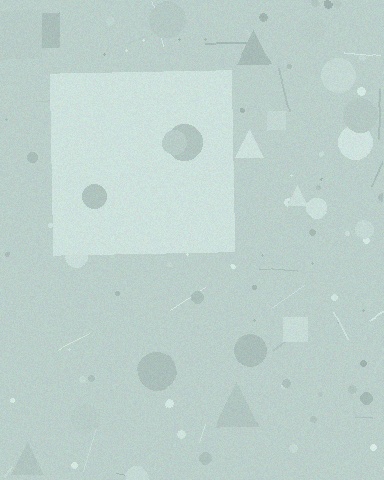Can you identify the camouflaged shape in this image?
The camouflaged shape is a square.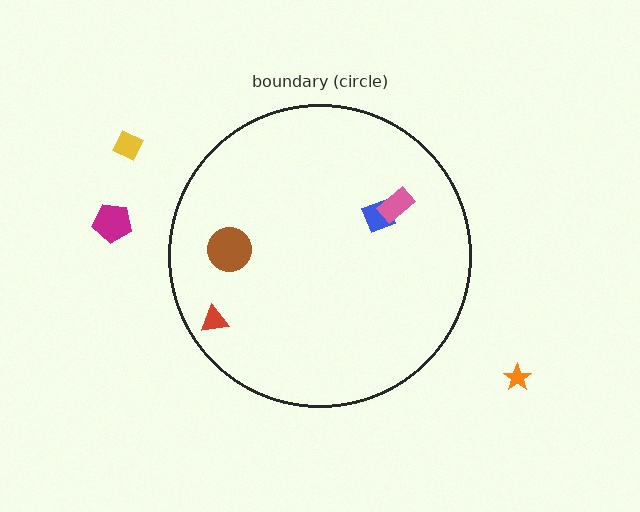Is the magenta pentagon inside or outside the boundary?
Outside.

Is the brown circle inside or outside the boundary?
Inside.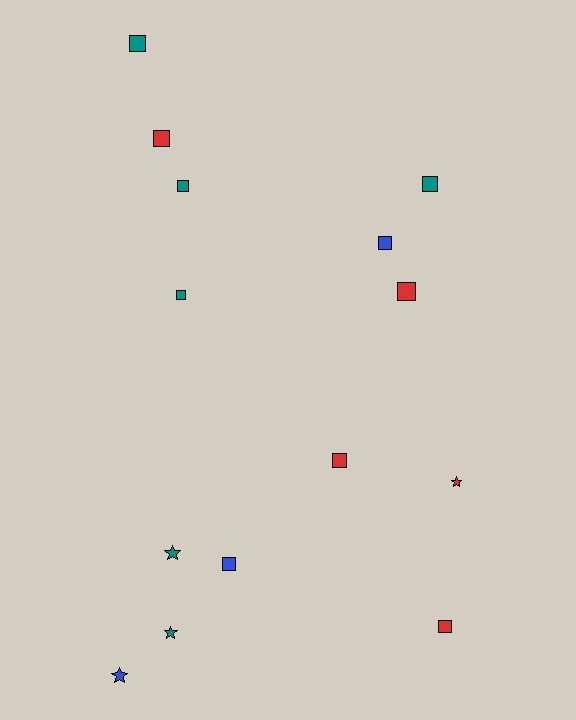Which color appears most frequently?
Teal, with 6 objects.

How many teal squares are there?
There are 4 teal squares.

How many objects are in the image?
There are 14 objects.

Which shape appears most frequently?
Square, with 10 objects.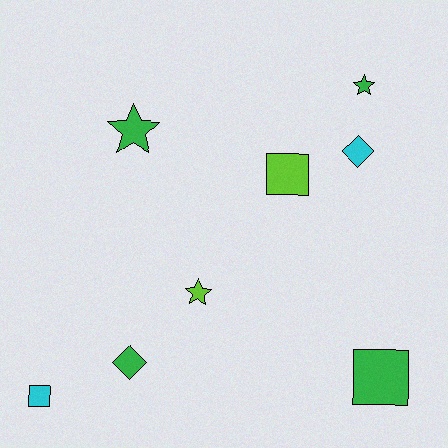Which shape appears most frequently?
Star, with 3 objects.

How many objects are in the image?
There are 8 objects.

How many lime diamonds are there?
There are no lime diamonds.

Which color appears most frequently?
Green, with 4 objects.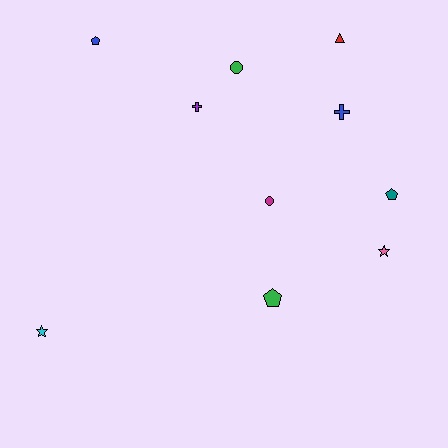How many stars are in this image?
There are 2 stars.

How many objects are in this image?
There are 10 objects.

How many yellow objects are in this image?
There are no yellow objects.